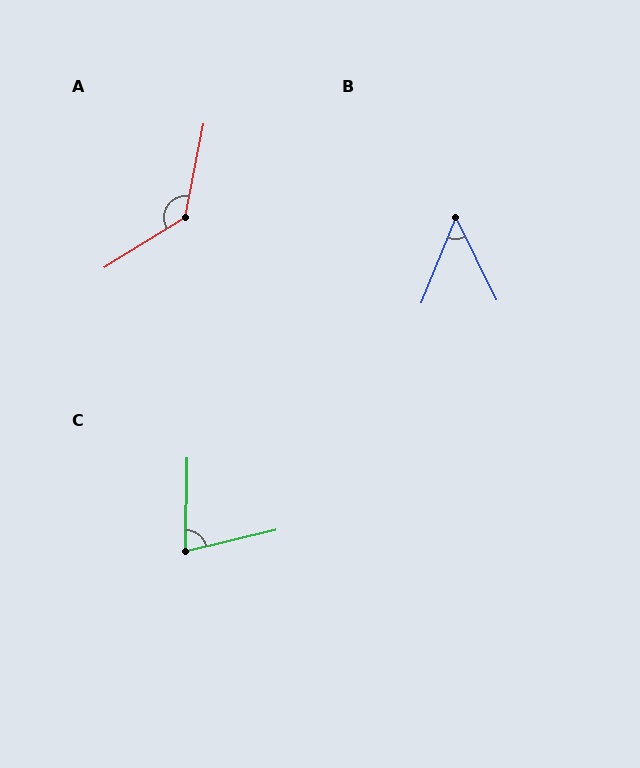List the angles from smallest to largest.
B (48°), C (76°), A (133°).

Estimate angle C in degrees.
Approximately 76 degrees.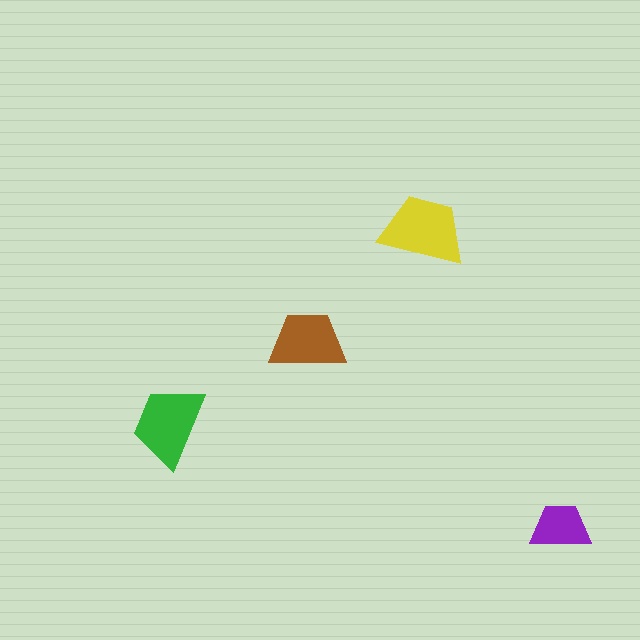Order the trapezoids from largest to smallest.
the yellow one, the green one, the brown one, the purple one.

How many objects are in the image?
There are 4 objects in the image.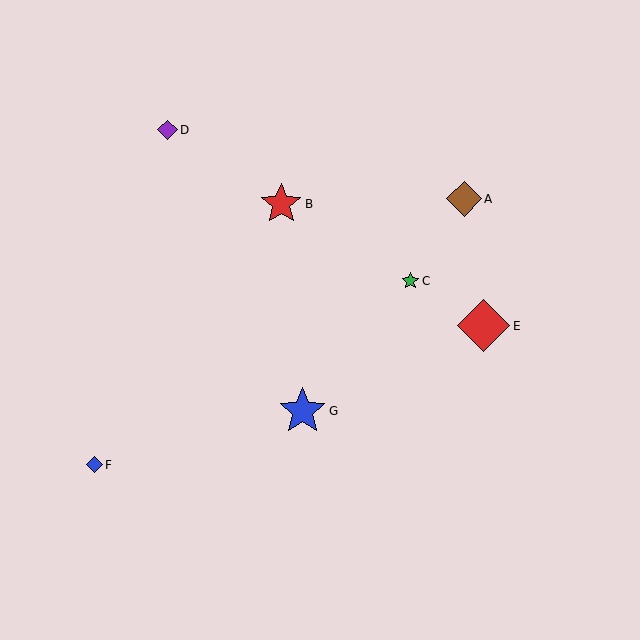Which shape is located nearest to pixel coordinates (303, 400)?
The blue star (labeled G) at (302, 411) is nearest to that location.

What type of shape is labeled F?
Shape F is a blue diamond.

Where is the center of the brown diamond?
The center of the brown diamond is at (464, 199).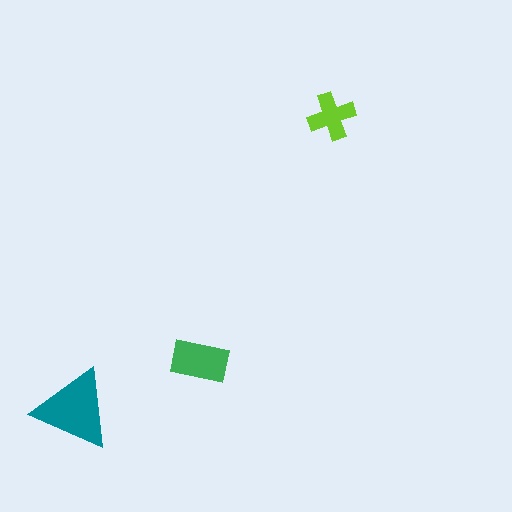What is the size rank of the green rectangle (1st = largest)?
2nd.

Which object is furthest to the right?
The lime cross is rightmost.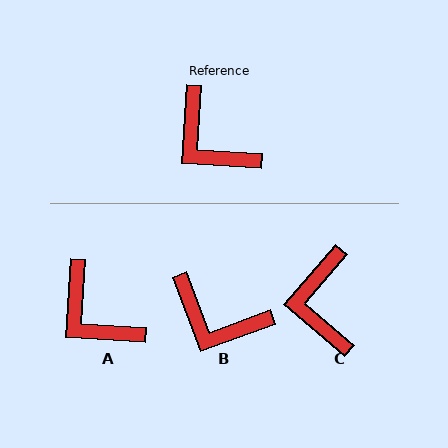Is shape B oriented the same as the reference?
No, it is off by about 24 degrees.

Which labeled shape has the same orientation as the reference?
A.